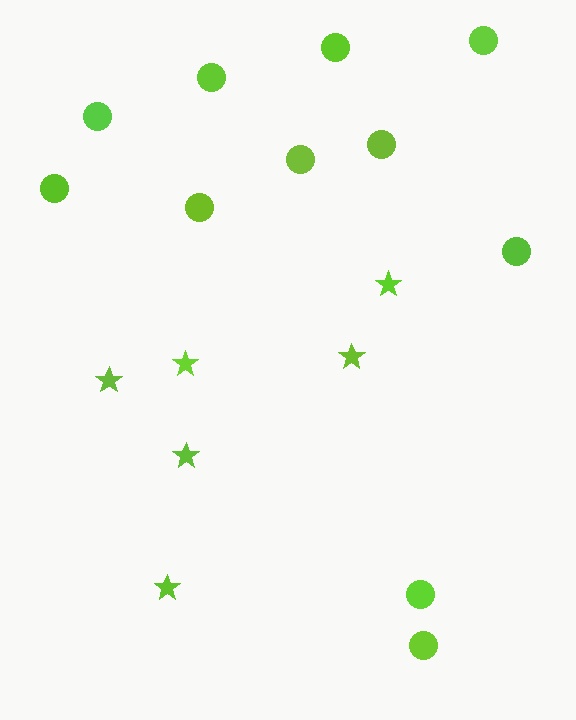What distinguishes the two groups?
There are 2 groups: one group of stars (6) and one group of circles (11).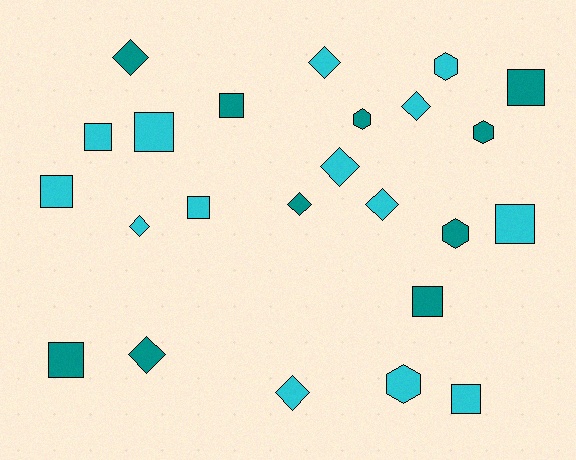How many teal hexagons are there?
There are 3 teal hexagons.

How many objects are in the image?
There are 24 objects.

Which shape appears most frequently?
Square, with 10 objects.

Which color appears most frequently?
Cyan, with 14 objects.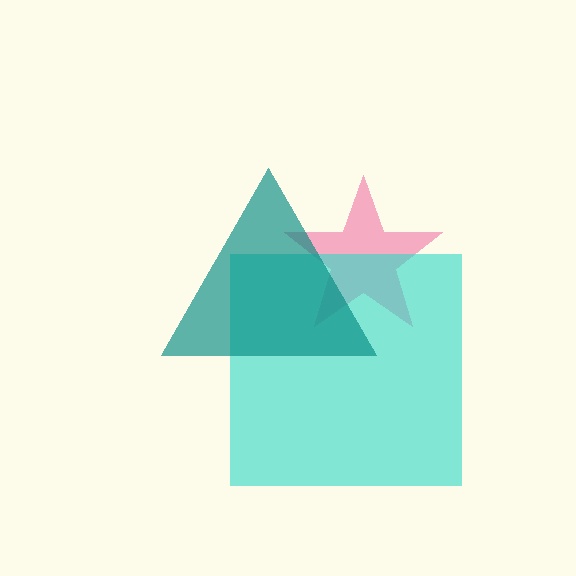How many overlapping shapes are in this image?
There are 3 overlapping shapes in the image.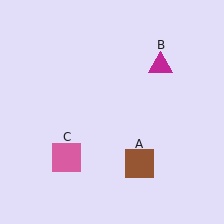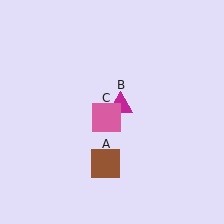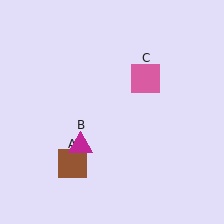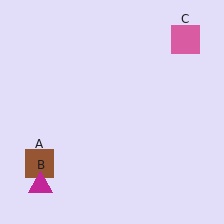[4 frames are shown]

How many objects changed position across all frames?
3 objects changed position: brown square (object A), magenta triangle (object B), pink square (object C).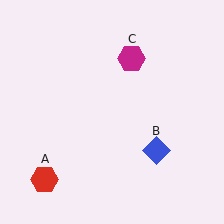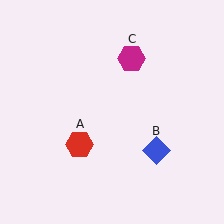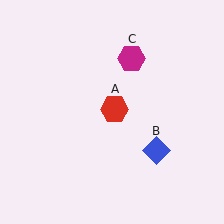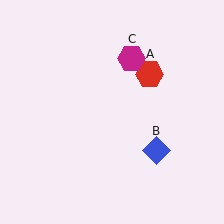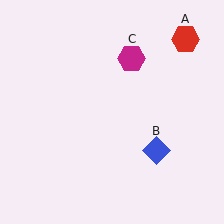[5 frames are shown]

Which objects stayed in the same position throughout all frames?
Blue diamond (object B) and magenta hexagon (object C) remained stationary.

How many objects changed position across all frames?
1 object changed position: red hexagon (object A).